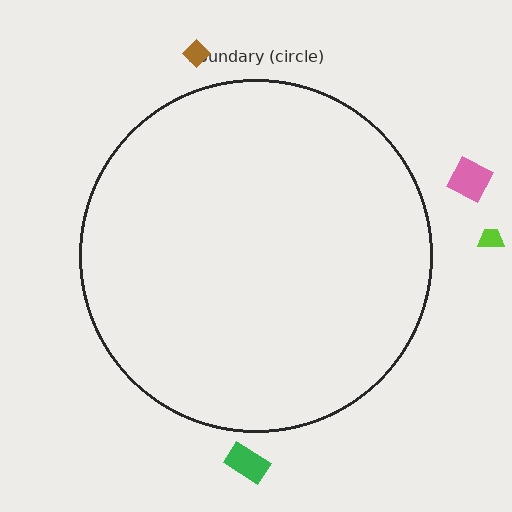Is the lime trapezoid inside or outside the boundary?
Outside.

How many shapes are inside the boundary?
0 inside, 4 outside.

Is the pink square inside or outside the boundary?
Outside.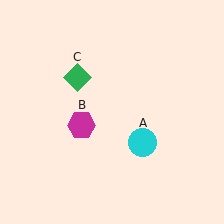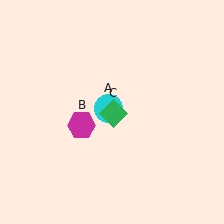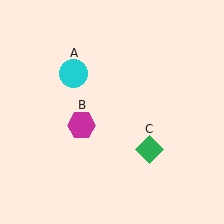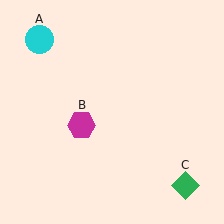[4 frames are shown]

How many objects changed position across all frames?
2 objects changed position: cyan circle (object A), green diamond (object C).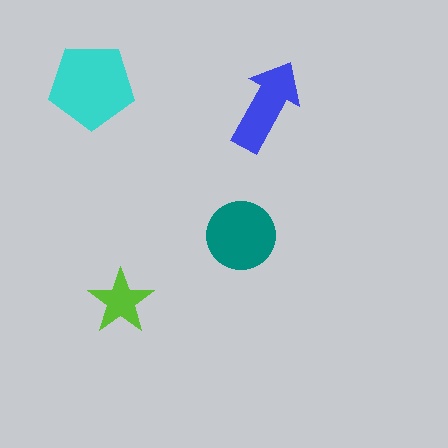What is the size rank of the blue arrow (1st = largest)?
3rd.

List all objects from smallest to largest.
The lime star, the blue arrow, the teal circle, the cyan pentagon.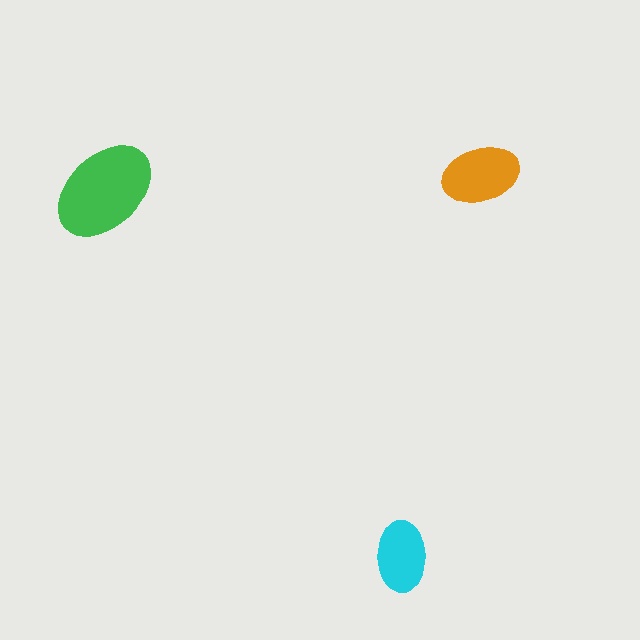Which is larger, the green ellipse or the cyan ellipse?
The green one.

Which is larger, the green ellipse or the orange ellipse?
The green one.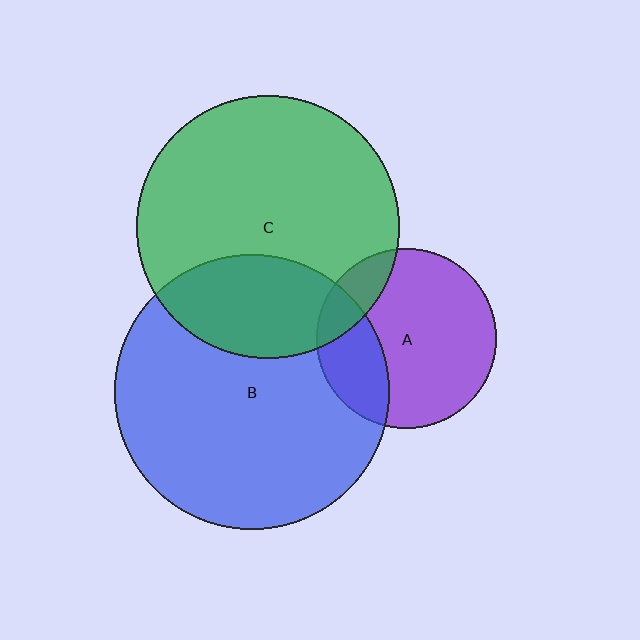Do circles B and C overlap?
Yes.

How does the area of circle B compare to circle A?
Approximately 2.3 times.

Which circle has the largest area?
Circle B (blue).